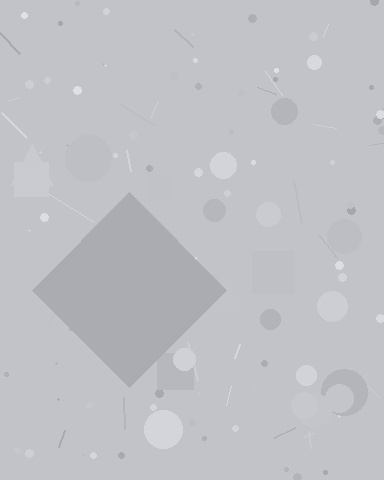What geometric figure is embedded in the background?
A diamond is embedded in the background.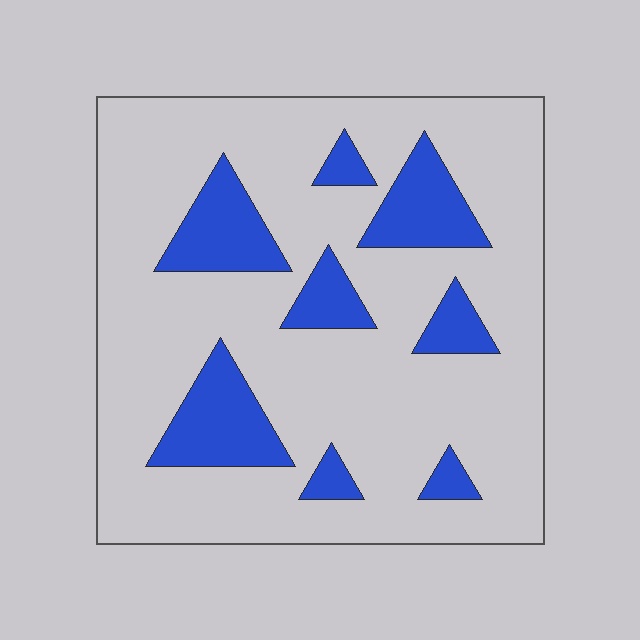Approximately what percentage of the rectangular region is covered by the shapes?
Approximately 20%.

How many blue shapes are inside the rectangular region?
8.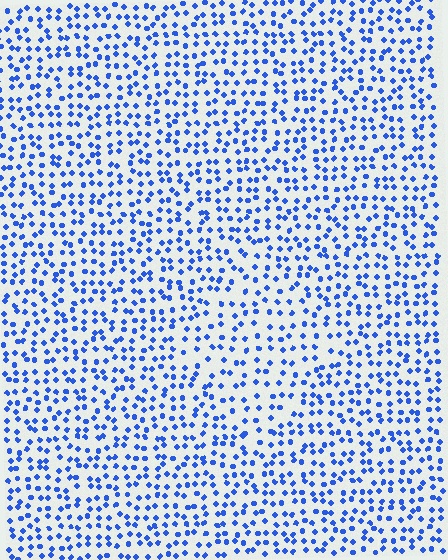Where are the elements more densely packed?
The elements are more densely packed outside the diamond boundary.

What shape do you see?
I see a diamond.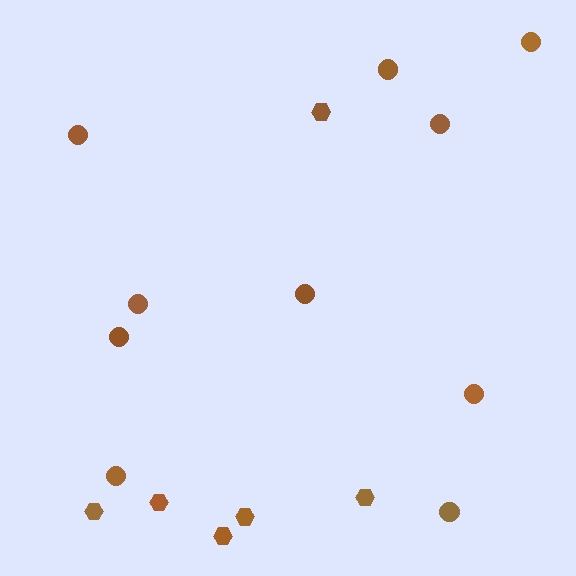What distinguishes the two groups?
There are 2 groups: one group of hexagons (6) and one group of circles (10).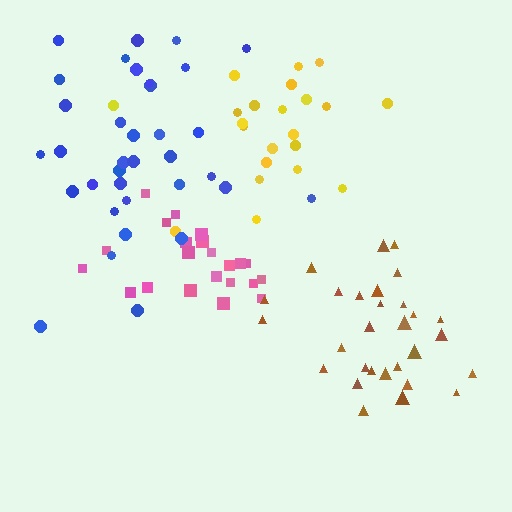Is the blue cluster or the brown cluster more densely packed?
Brown.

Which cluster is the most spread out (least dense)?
Yellow.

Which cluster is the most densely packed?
Pink.